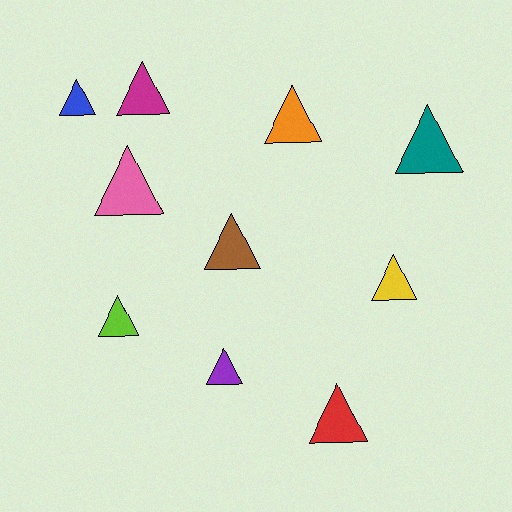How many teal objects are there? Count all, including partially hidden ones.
There is 1 teal object.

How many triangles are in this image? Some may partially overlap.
There are 10 triangles.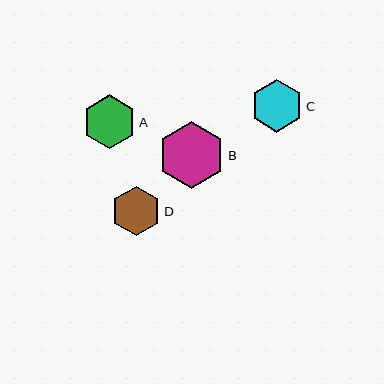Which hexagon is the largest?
Hexagon B is the largest with a size of approximately 67 pixels.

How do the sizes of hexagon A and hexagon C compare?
Hexagon A and hexagon C are approximately the same size.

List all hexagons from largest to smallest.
From largest to smallest: B, A, C, D.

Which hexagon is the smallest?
Hexagon D is the smallest with a size of approximately 50 pixels.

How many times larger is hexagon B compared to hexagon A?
Hexagon B is approximately 1.2 times the size of hexagon A.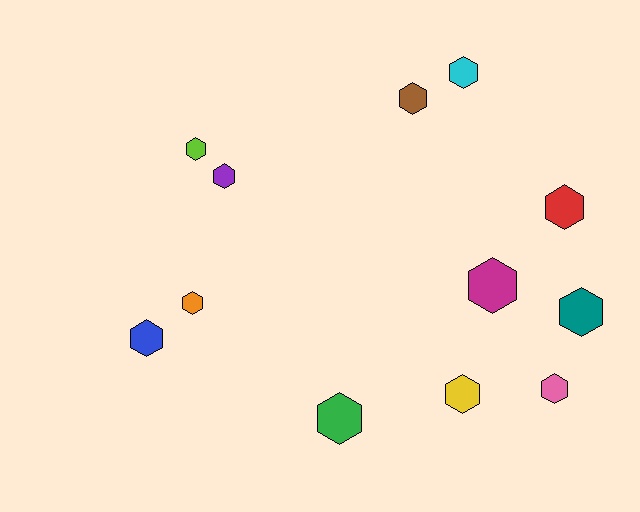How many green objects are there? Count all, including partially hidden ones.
There is 1 green object.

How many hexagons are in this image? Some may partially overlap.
There are 12 hexagons.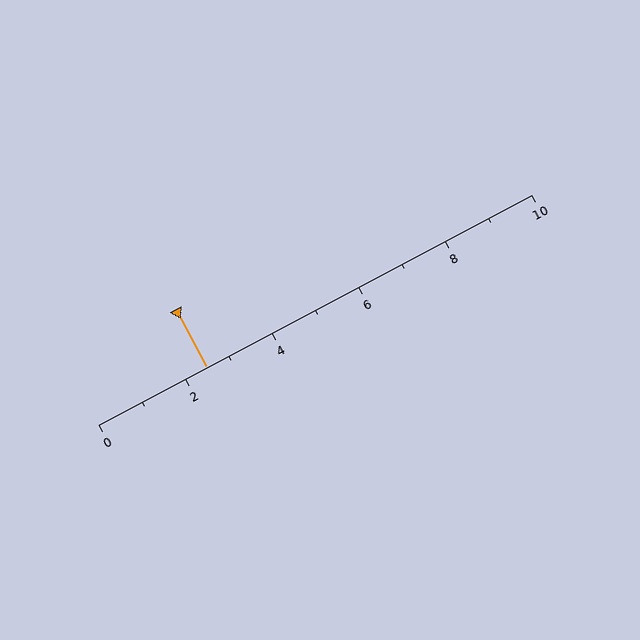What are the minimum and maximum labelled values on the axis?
The axis runs from 0 to 10.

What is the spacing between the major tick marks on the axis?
The major ticks are spaced 2 apart.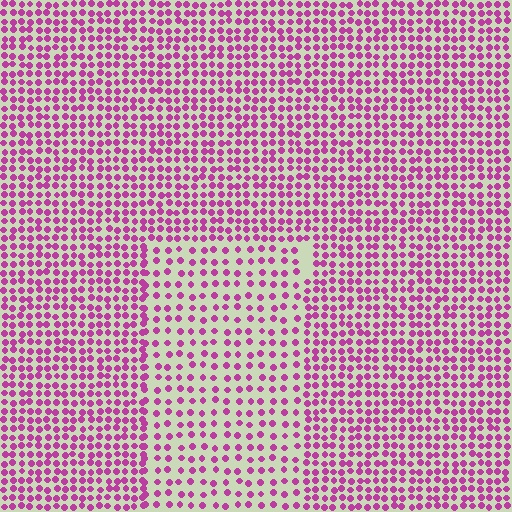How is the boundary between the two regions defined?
The boundary is defined by a change in element density (approximately 1.8x ratio). All elements are the same color, size, and shape.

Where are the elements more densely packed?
The elements are more densely packed outside the rectangle boundary.